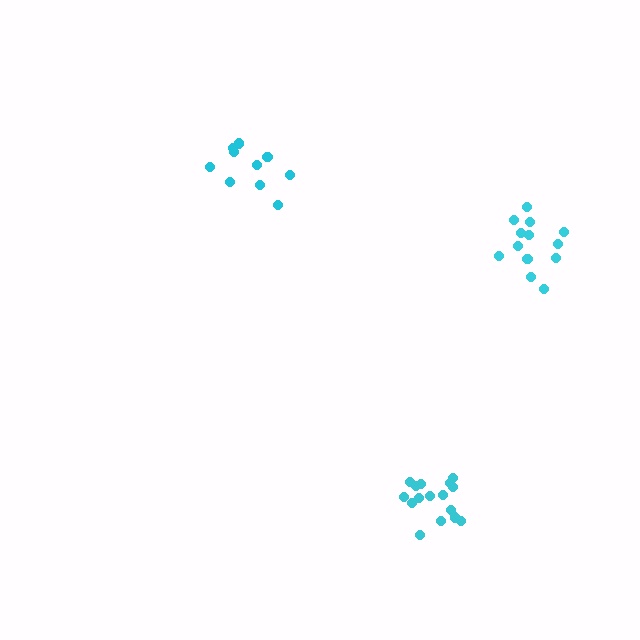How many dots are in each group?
Group 1: 16 dots, Group 2: 10 dots, Group 3: 13 dots (39 total).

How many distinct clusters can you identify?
There are 3 distinct clusters.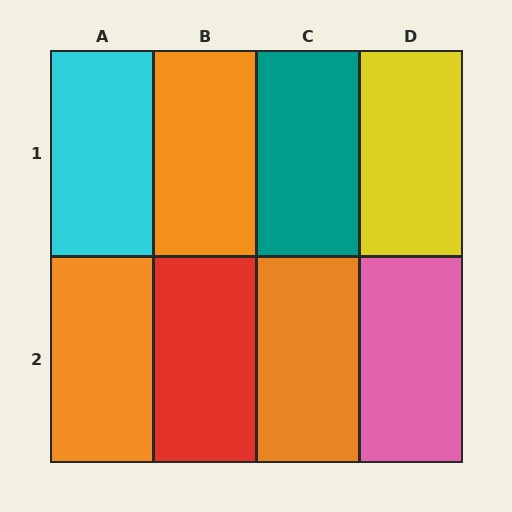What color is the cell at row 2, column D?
Pink.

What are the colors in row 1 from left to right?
Cyan, orange, teal, yellow.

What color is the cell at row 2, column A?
Orange.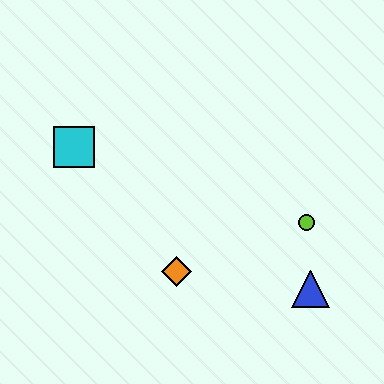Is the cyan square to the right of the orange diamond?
No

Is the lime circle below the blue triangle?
No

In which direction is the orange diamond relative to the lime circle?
The orange diamond is to the left of the lime circle.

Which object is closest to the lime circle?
The blue triangle is closest to the lime circle.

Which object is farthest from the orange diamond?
The cyan square is farthest from the orange diamond.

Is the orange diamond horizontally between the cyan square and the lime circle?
Yes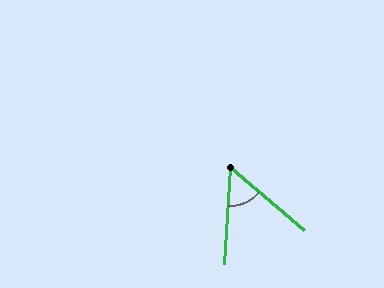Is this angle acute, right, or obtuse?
It is acute.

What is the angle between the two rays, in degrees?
Approximately 53 degrees.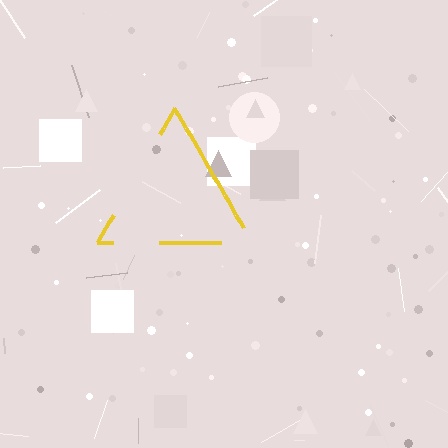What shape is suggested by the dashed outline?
The dashed outline suggests a triangle.